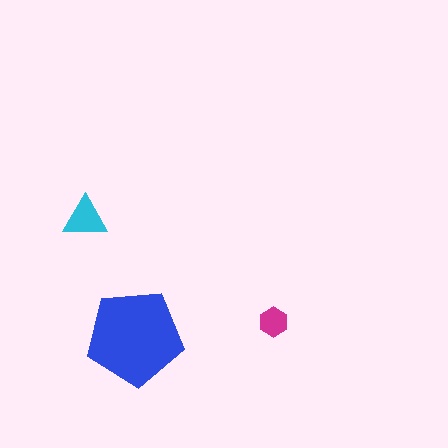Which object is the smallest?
The magenta hexagon.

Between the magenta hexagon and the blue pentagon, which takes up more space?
The blue pentagon.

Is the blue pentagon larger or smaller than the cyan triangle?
Larger.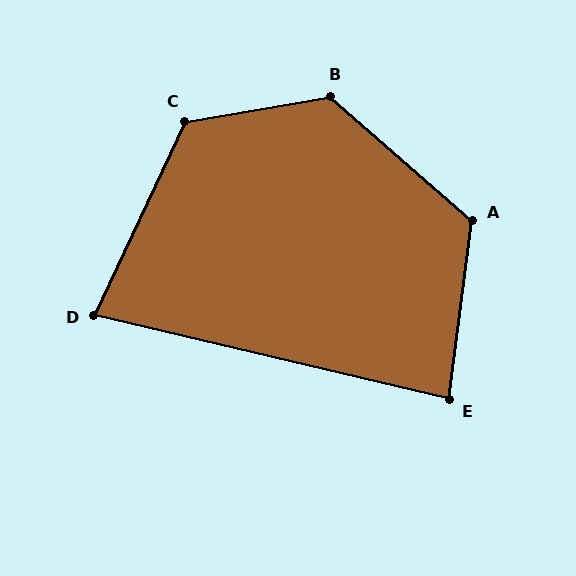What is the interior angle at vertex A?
Approximately 124 degrees (obtuse).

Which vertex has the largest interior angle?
B, at approximately 129 degrees.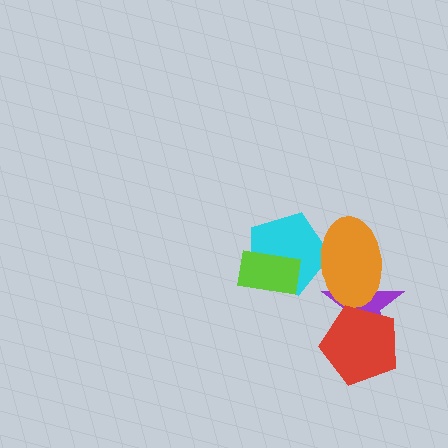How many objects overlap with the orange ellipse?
2 objects overlap with the orange ellipse.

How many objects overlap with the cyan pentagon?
2 objects overlap with the cyan pentagon.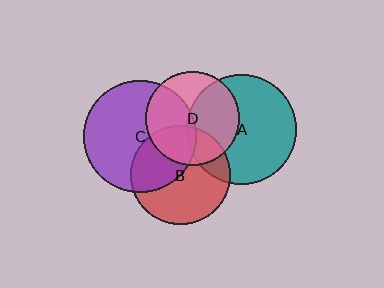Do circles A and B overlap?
Yes.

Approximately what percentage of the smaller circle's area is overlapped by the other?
Approximately 20%.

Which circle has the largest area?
Circle C (purple).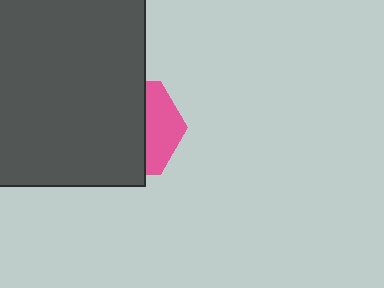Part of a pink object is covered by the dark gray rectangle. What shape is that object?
It is a hexagon.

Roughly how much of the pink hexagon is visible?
A small part of it is visible (roughly 36%).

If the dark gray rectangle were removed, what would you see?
You would see the complete pink hexagon.